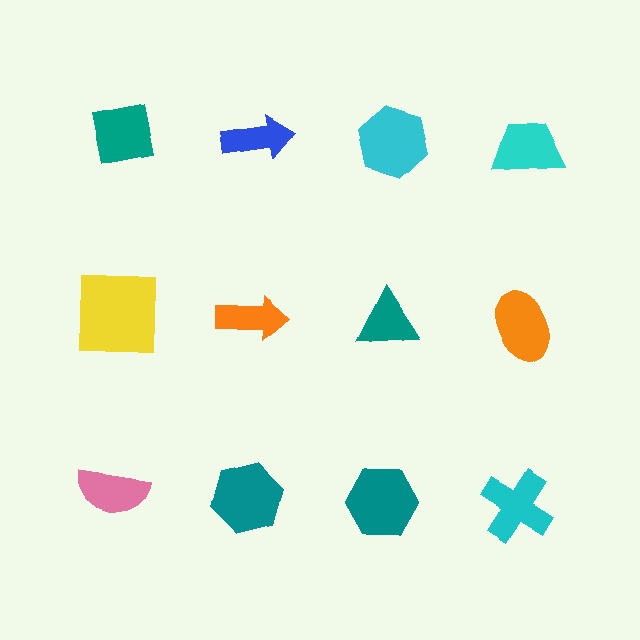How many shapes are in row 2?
4 shapes.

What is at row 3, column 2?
A teal hexagon.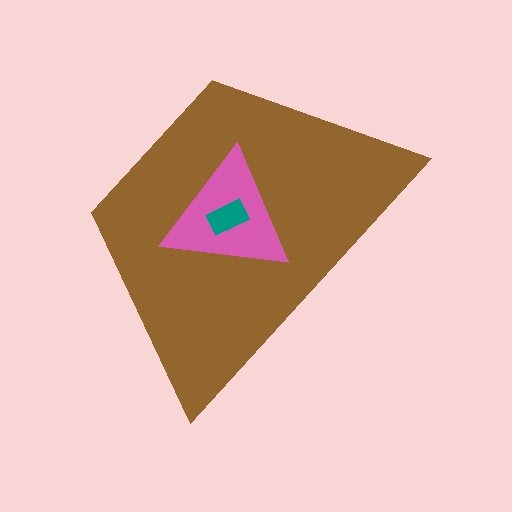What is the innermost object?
The teal rectangle.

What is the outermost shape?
The brown trapezoid.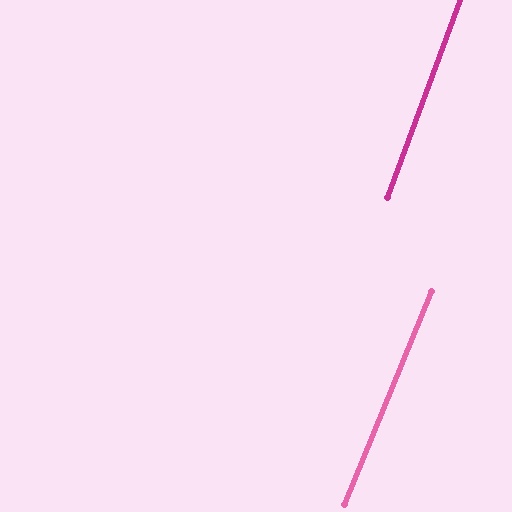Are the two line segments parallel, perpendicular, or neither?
Parallel — their directions differ by only 1.9°.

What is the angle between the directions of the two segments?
Approximately 2 degrees.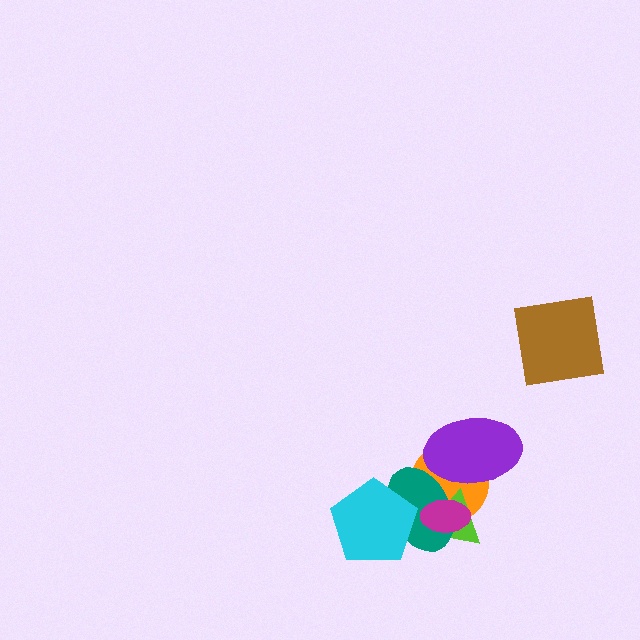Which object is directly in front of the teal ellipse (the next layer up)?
The cyan pentagon is directly in front of the teal ellipse.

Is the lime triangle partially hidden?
Yes, it is partially covered by another shape.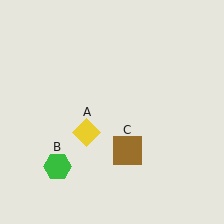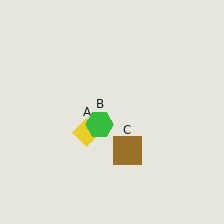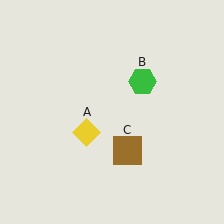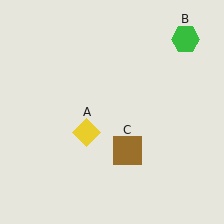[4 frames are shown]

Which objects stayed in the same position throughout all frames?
Yellow diamond (object A) and brown square (object C) remained stationary.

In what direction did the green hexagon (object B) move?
The green hexagon (object B) moved up and to the right.